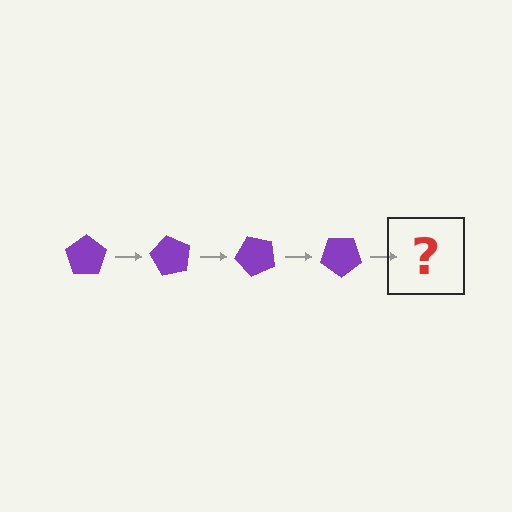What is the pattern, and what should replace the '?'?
The pattern is that the pentagon rotates 60 degrees each step. The '?' should be a purple pentagon rotated 240 degrees.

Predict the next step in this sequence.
The next step is a purple pentagon rotated 240 degrees.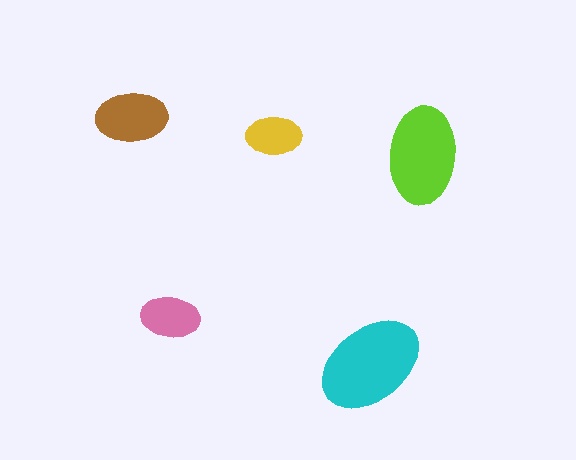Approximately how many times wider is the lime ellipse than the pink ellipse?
About 1.5 times wider.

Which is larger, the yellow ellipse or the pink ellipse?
The pink one.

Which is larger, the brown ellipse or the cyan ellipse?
The cyan one.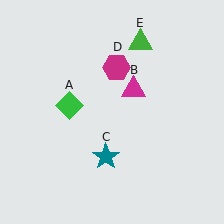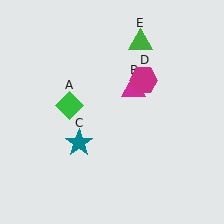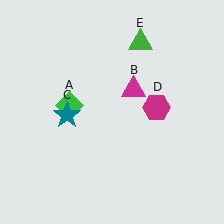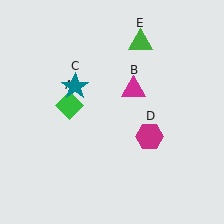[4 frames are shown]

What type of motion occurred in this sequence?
The teal star (object C), magenta hexagon (object D) rotated clockwise around the center of the scene.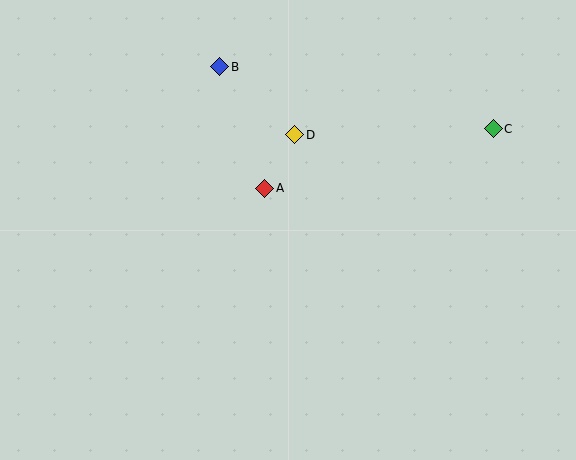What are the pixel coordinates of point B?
Point B is at (220, 67).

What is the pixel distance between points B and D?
The distance between B and D is 102 pixels.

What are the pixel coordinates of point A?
Point A is at (265, 188).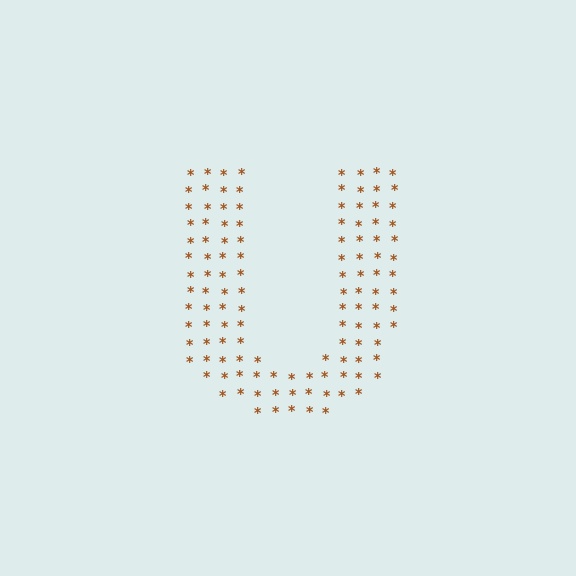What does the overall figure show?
The overall figure shows the letter U.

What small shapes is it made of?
It is made of small asterisks.